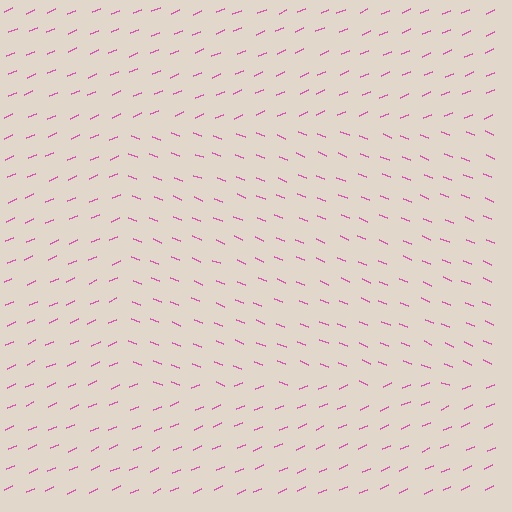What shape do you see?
I see a rectangle.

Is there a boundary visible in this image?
Yes, there is a texture boundary formed by a change in line orientation.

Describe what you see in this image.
The image is filled with small pink line segments. A rectangle region in the image has lines oriented differently from the surrounding lines, creating a visible texture boundary.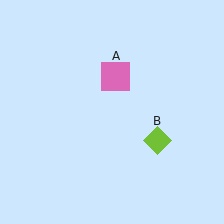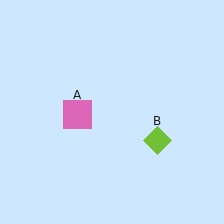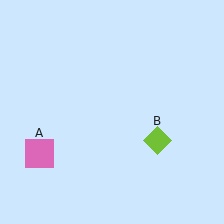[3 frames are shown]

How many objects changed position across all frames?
1 object changed position: pink square (object A).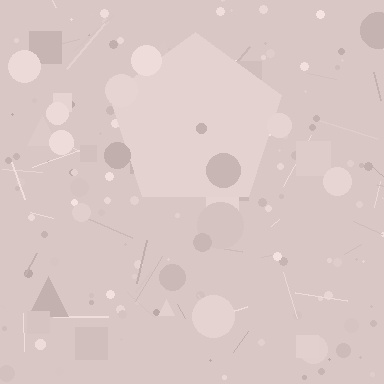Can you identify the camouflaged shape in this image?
The camouflaged shape is a pentagon.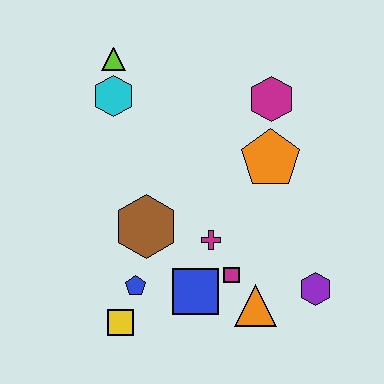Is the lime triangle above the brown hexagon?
Yes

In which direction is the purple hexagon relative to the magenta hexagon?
The purple hexagon is below the magenta hexagon.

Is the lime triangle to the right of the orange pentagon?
No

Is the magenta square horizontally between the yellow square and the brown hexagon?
No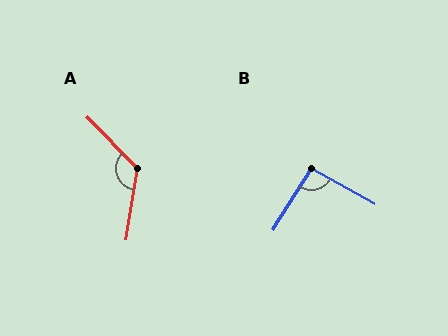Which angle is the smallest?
B, at approximately 93 degrees.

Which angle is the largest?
A, at approximately 126 degrees.